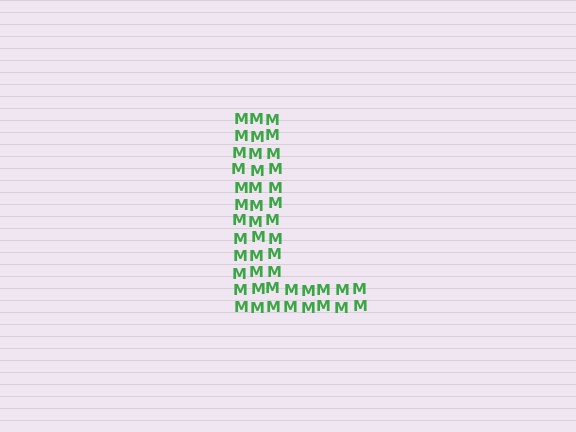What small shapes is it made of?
It is made of small letter M's.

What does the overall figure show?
The overall figure shows the letter L.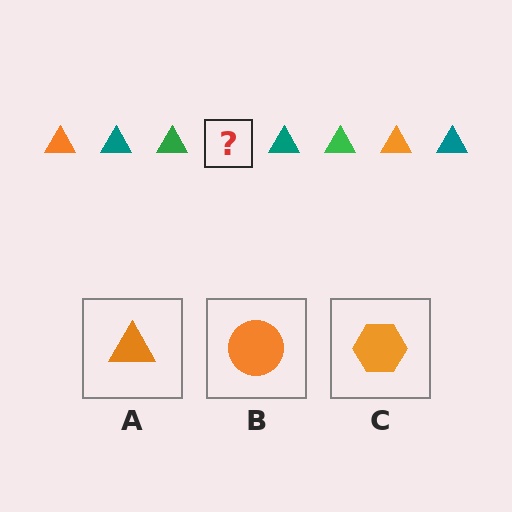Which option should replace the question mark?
Option A.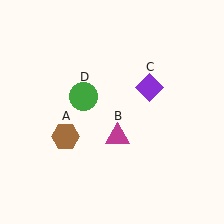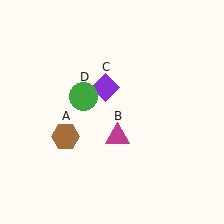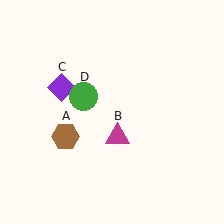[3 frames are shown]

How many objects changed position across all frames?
1 object changed position: purple diamond (object C).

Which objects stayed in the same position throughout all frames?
Brown hexagon (object A) and magenta triangle (object B) and green circle (object D) remained stationary.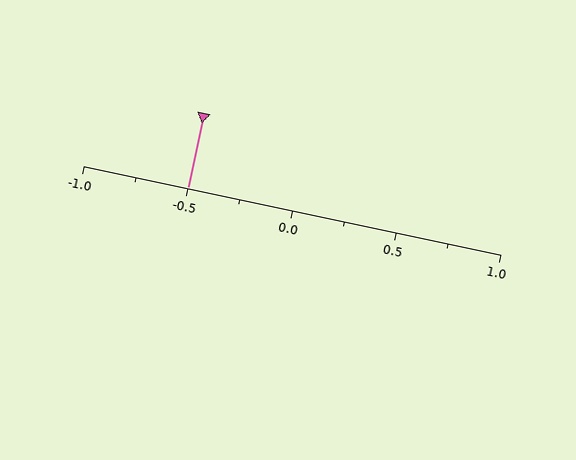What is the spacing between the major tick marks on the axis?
The major ticks are spaced 0.5 apart.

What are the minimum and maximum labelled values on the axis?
The axis runs from -1.0 to 1.0.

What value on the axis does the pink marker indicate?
The marker indicates approximately -0.5.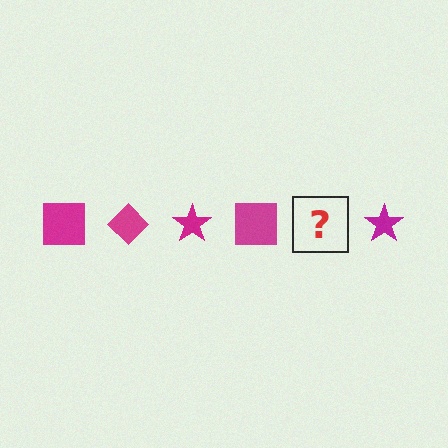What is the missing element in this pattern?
The missing element is a magenta diamond.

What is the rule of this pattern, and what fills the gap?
The rule is that the pattern cycles through square, diamond, star shapes in magenta. The gap should be filled with a magenta diamond.